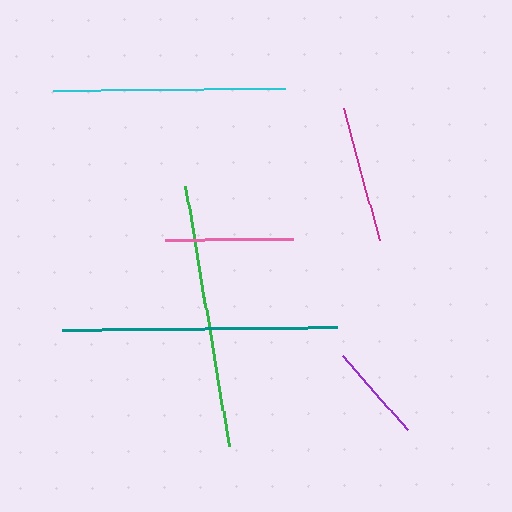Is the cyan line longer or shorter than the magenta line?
The cyan line is longer than the magenta line.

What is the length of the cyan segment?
The cyan segment is approximately 231 pixels long.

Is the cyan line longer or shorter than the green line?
The green line is longer than the cyan line.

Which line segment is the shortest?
The purple line is the shortest at approximately 97 pixels.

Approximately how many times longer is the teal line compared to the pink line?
The teal line is approximately 2.2 times the length of the pink line.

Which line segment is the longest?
The teal line is the longest at approximately 275 pixels.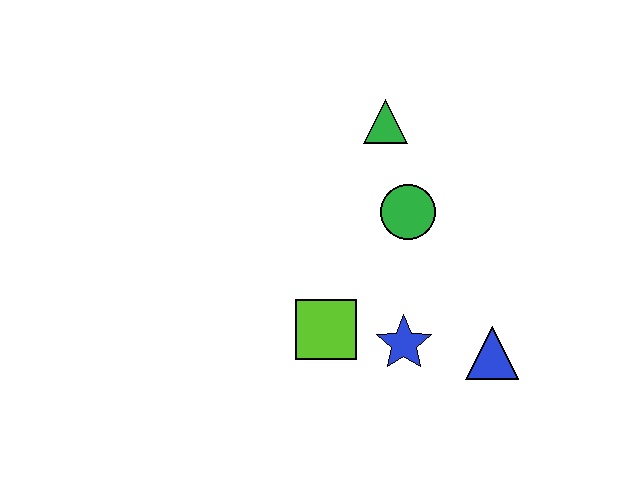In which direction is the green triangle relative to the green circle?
The green triangle is above the green circle.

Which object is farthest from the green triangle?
The blue triangle is farthest from the green triangle.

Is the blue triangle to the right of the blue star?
Yes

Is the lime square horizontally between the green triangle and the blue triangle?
No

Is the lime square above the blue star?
Yes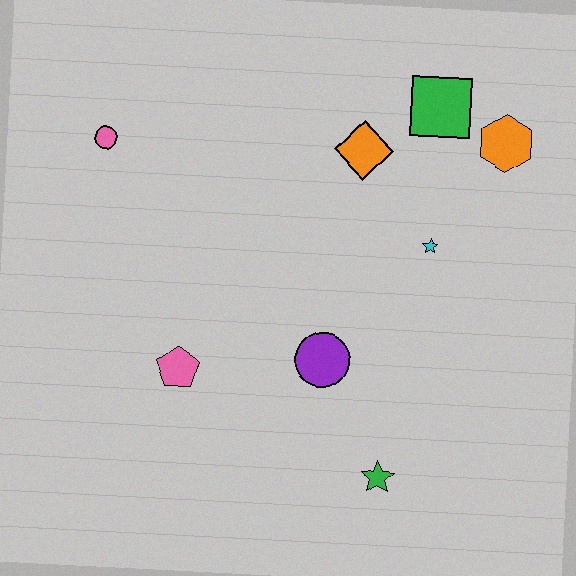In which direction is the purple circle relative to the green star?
The purple circle is above the green star.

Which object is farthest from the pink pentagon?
The orange hexagon is farthest from the pink pentagon.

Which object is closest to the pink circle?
The pink pentagon is closest to the pink circle.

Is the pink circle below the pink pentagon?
No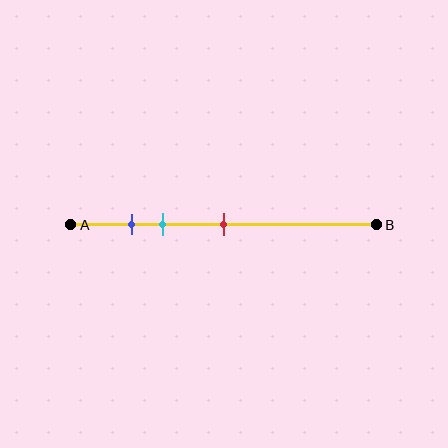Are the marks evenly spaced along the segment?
No, the marks are not evenly spaced.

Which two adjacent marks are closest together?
The blue and cyan marks are the closest adjacent pair.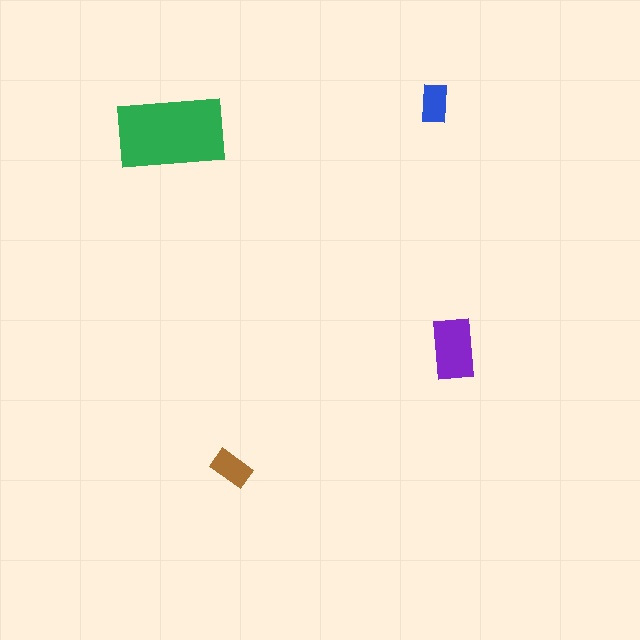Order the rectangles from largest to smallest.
the green one, the purple one, the brown one, the blue one.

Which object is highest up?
The blue rectangle is topmost.